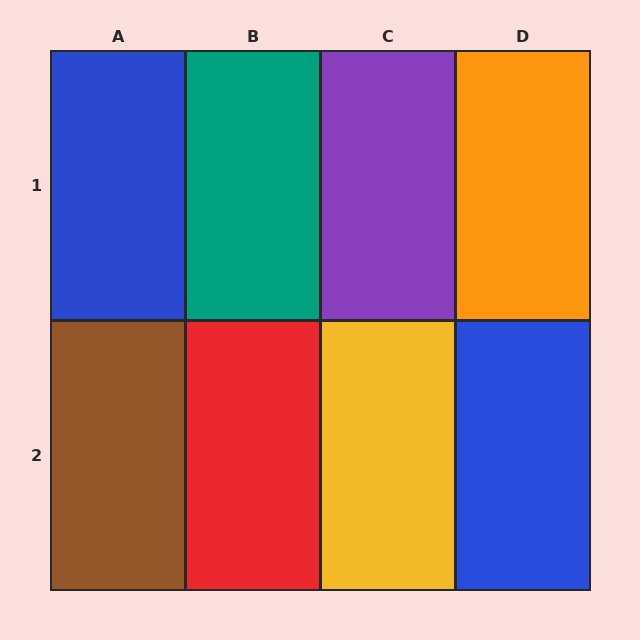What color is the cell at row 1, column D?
Orange.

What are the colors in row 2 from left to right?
Brown, red, yellow, blue.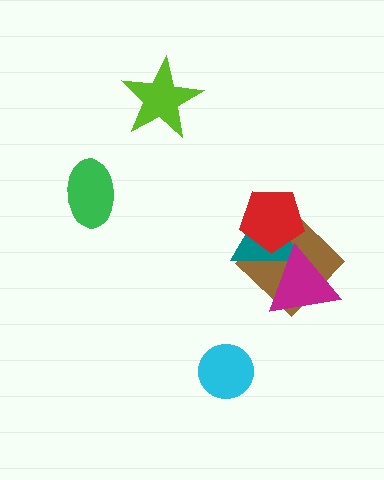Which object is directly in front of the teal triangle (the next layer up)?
The red pentagon is directly in front of the teal triangle.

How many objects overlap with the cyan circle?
0 objects overlap with the cyan circle.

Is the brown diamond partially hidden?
Yes, it is partially covered by another shape.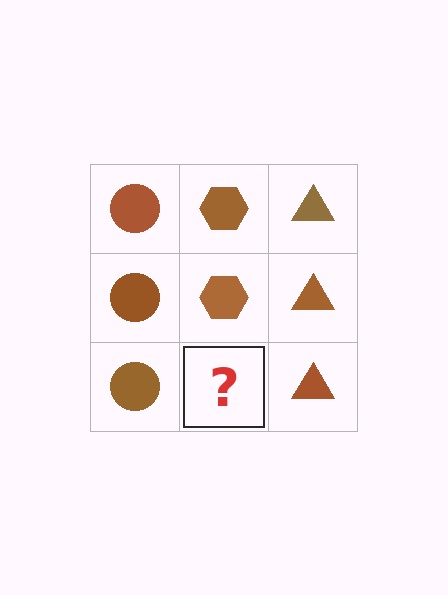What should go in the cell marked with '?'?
The missing cell should contain a brown hexagon.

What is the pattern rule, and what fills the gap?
The rule is that each column has a consistent shape. The gap should be filled with a brown hexagon.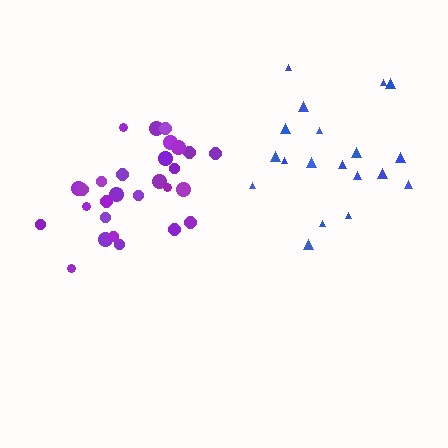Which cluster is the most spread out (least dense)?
Blue.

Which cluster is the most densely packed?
Purple.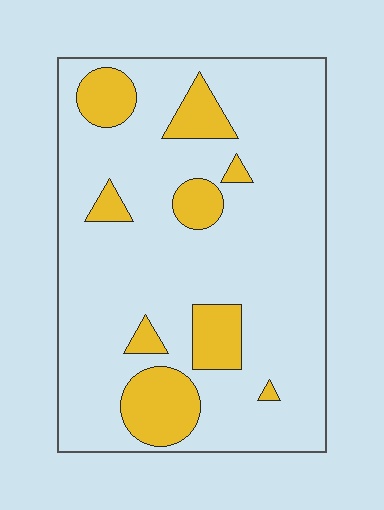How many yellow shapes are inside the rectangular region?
9.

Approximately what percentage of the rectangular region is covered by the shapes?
Approximately 20%.